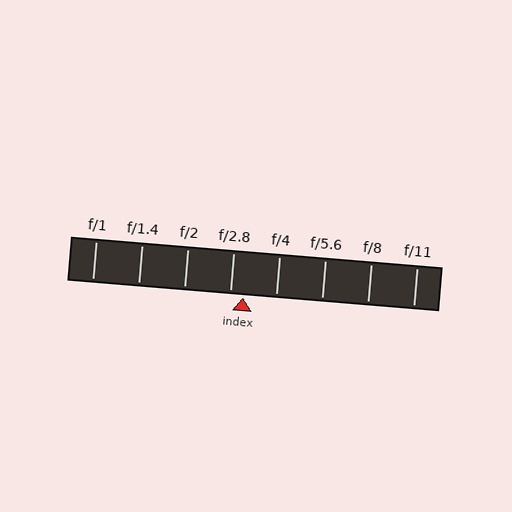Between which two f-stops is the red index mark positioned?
The index mark is between f/2.8 and f/4.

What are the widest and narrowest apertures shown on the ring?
The widest aperture shown is f/1 and the narrowest is f/11.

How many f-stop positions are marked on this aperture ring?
There are 8 f-stop positions marked.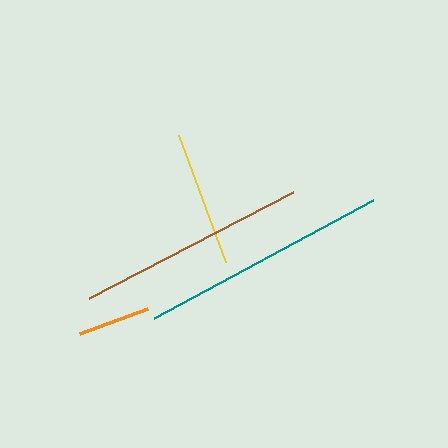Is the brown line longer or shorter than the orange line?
The brown line is longer than the orange line.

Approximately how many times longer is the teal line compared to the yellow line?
The teal line is approximately 1.8 times the length of the yellow line.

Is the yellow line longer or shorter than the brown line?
The brown line is longer than the yellow line.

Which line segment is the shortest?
The orange line is the shortest at approximately 73 pixels.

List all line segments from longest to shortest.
From longest to shortest: teal, brown, yellow, orange.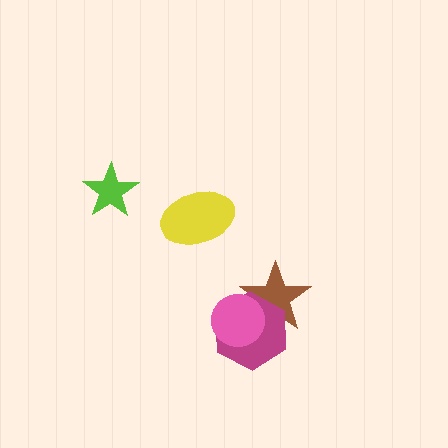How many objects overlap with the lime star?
0 objects overlap with the lime star.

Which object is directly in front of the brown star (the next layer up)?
The magenta hexagon is directly in front of the brown star.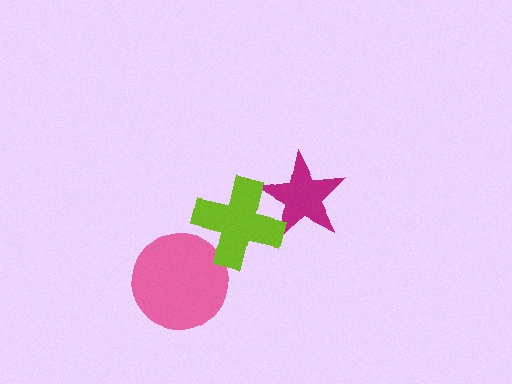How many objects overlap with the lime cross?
2 objects overlap with the lime cross.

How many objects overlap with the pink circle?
1 object overlaps with the pink circle.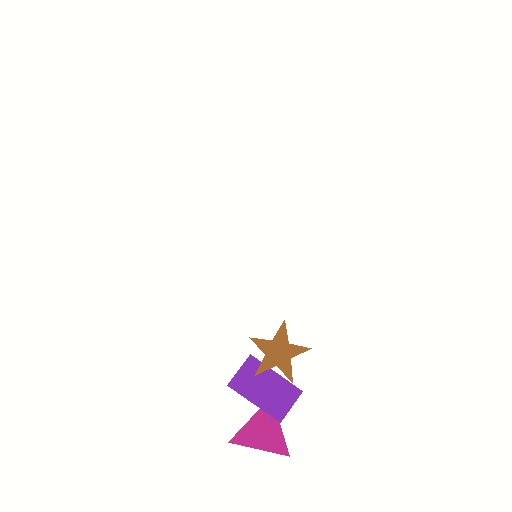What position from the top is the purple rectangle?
The purple rectangle is 2nd from the top.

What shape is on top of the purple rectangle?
The brown star is on top of the purple rectangle.